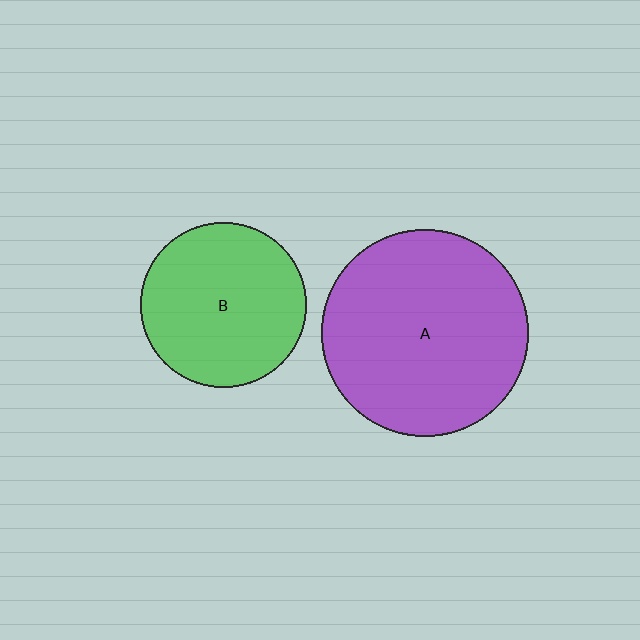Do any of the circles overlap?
No, none of the circles overlap.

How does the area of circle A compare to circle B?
Approximately 1.6 times.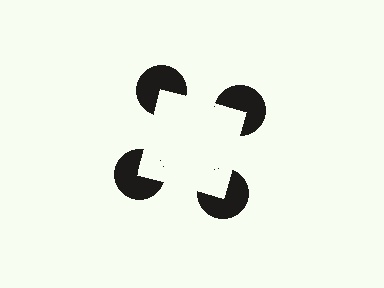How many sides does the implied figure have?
4 sides.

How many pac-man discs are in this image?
There are 4 — one at each vertex of the illusory square.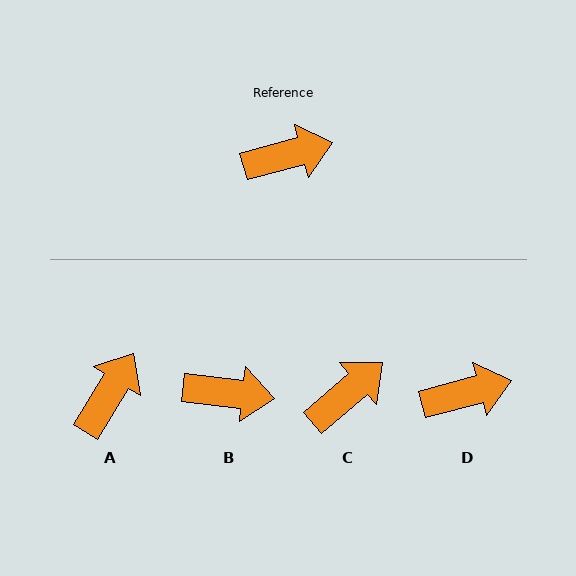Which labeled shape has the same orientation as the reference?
D.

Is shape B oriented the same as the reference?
No, it is off by about 22 degrees.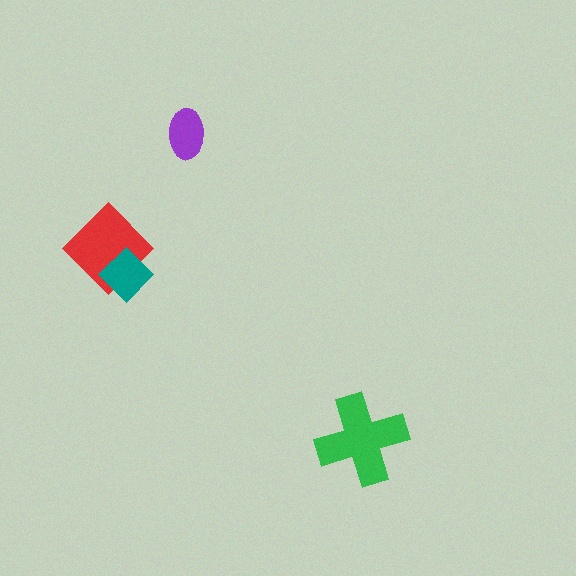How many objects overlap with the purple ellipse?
0 objects overlap with the purple ellipse.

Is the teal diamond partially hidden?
No, no other shape covers it.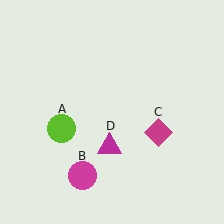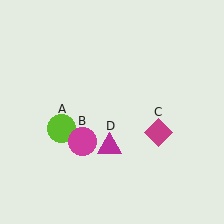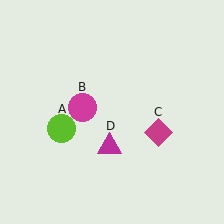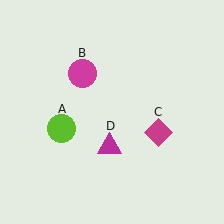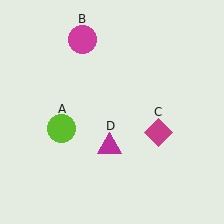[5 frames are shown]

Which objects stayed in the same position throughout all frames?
Lime circle (object A) and magenta diamond (object C) and magenta triangle (object D) remained stationary.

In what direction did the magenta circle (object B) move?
The magenta circle (object B) moved up.